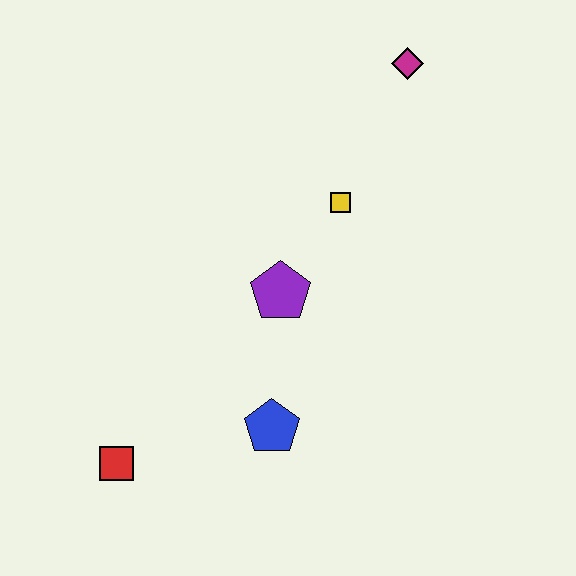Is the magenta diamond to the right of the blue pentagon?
Yes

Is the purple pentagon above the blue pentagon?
Yes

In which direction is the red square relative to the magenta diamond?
The red square is below the magenta diamond.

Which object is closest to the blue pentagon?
The purple pentagon is closest to the blue pentagon.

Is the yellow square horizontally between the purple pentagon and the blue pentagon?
No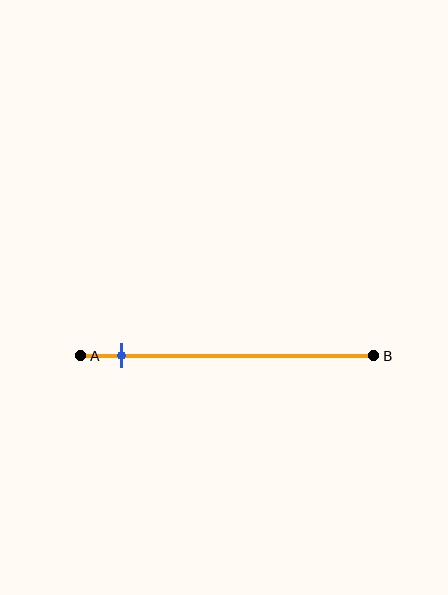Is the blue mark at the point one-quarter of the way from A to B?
No, the mark is at about 15% from A, not at the 25% one-quarter point.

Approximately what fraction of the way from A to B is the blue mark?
The blue mark is approximately 15% of the way from A to B.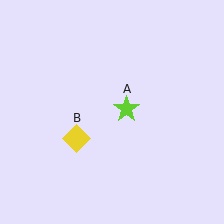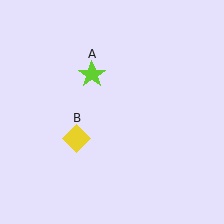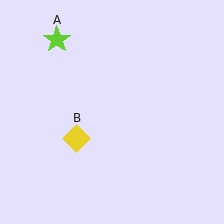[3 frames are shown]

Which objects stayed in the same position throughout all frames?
Yellow diamond (object B) remained stationary.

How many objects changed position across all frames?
1 object changed position: lime star (object A).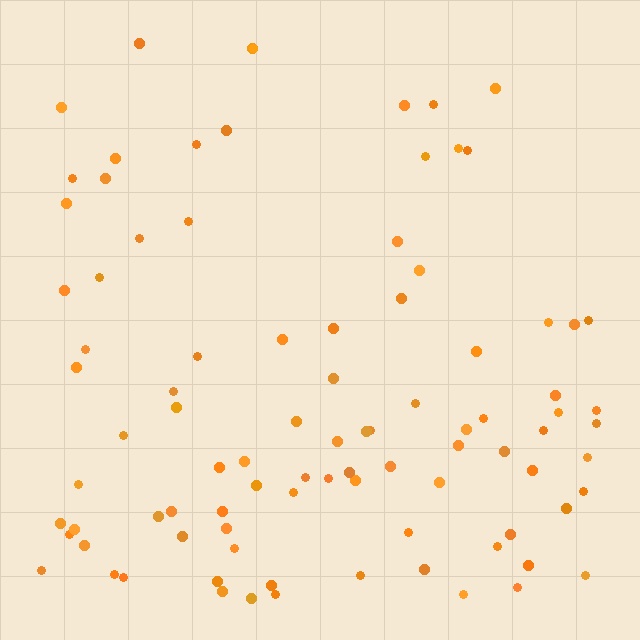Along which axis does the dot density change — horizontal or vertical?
Vertical.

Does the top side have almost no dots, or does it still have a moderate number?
Still a moderate number, just noticeably fewer than the bottom.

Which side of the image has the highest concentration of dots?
The bottom.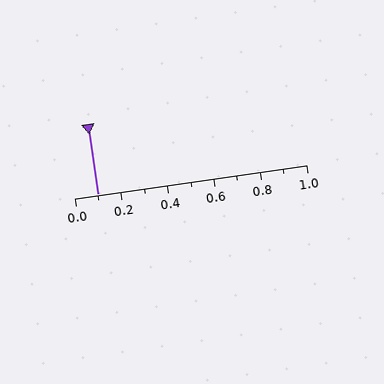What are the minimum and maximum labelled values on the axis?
The axis runs from 0.0 to 1.0.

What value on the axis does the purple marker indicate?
The marker indicates approximately 0.1.